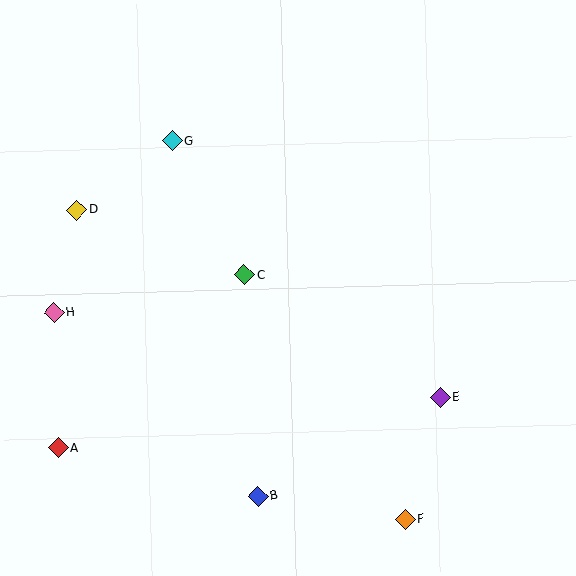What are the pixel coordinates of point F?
Point F is at (405, 519).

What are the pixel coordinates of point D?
Point D is at (77, 210).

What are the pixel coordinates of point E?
Point E is at (440, 397).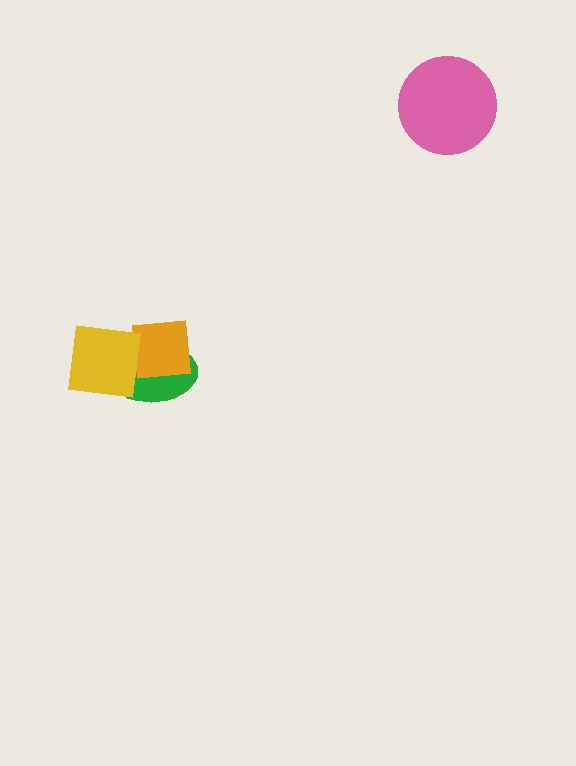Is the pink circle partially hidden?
No, no other shape covers it.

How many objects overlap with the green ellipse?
2 objects overlap with the green ellipse.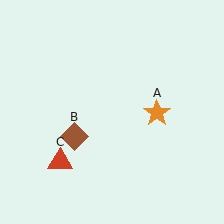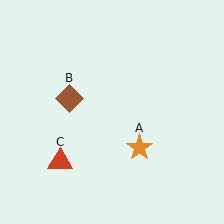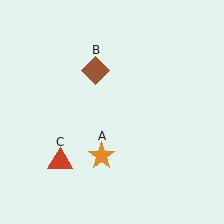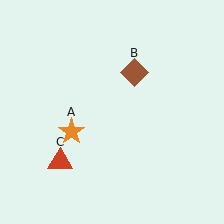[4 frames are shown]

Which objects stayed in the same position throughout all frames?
Red triangle (object C) remained stationary.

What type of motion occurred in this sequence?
The orange star (object A), brown diamond (object B) rotated clockwise around the center of the scene.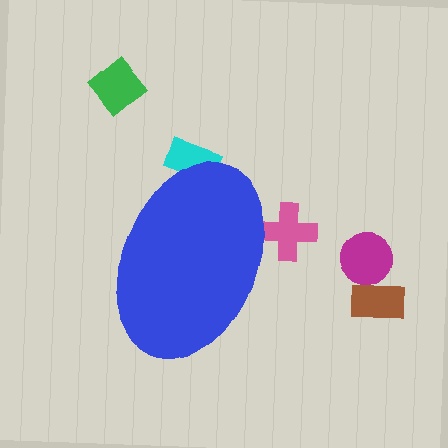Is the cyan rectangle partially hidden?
Yes, the cyan rectangle is partially hidden behind the blue ellipse.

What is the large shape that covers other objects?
A blue ellipse.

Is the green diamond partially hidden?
No, the green diamond is fully visible.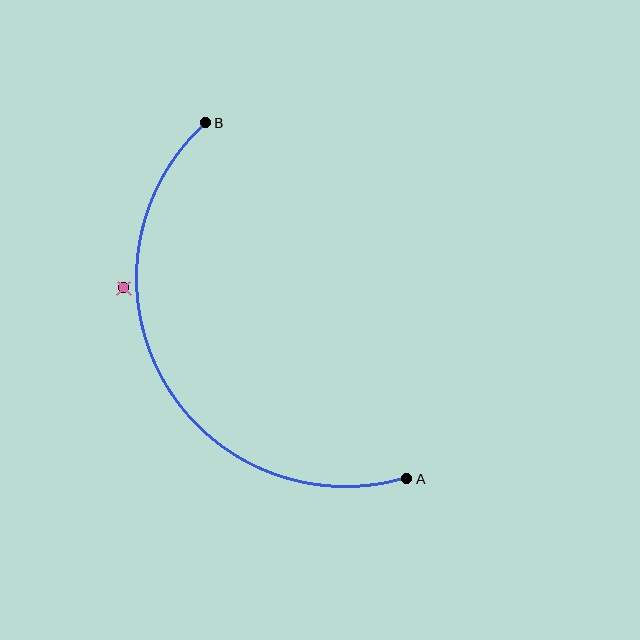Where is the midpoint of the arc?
The arc midpoint is the point on the curve farthest from the straight line joining A and B. It sits to the left of that line.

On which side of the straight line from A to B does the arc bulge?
The arc bulges to the left of the straight line connecting A and B.